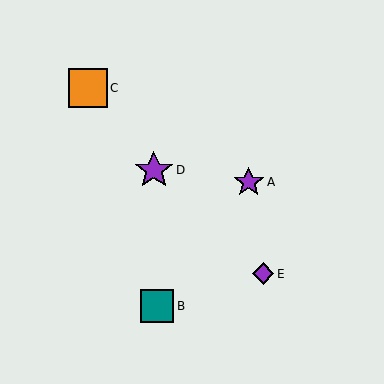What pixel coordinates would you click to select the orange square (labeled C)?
Click at (88, 88) to select the orange square C.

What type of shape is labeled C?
Shape C is an orange square.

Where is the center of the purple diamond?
The center of the purple diamond is at (263, 274).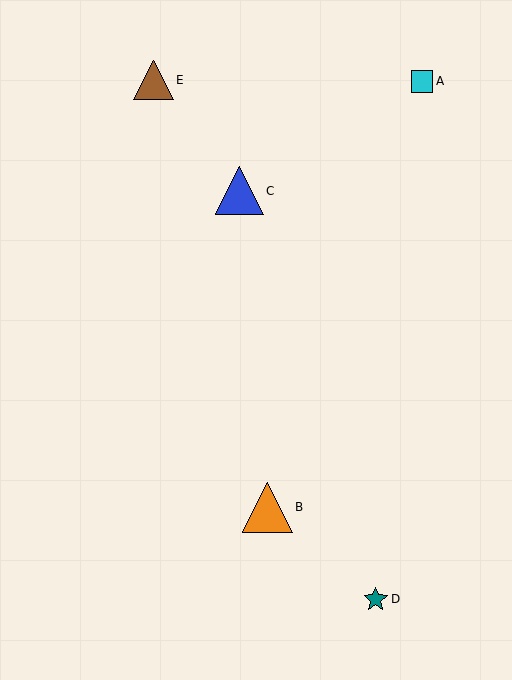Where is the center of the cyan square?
The center of the cyan square is at (422, 81).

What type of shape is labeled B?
Shape B is an orange triangle.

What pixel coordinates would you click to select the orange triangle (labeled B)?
Click at (268, 507) to select the orange triangle B.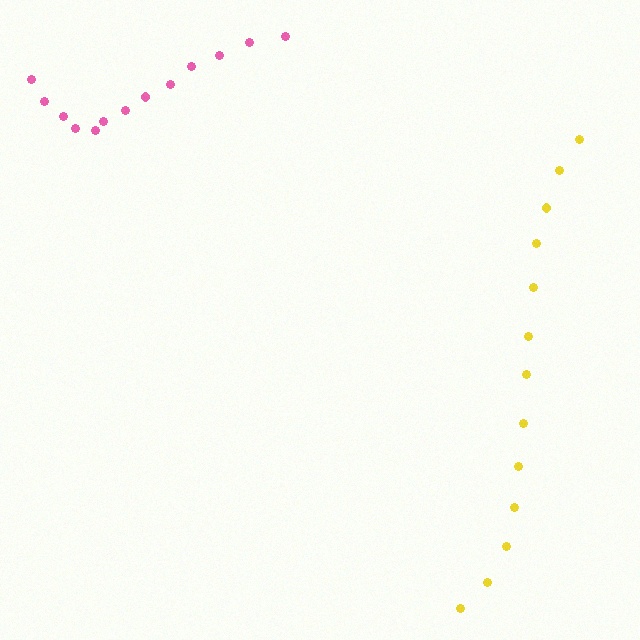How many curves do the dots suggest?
There are 2 distinct paths.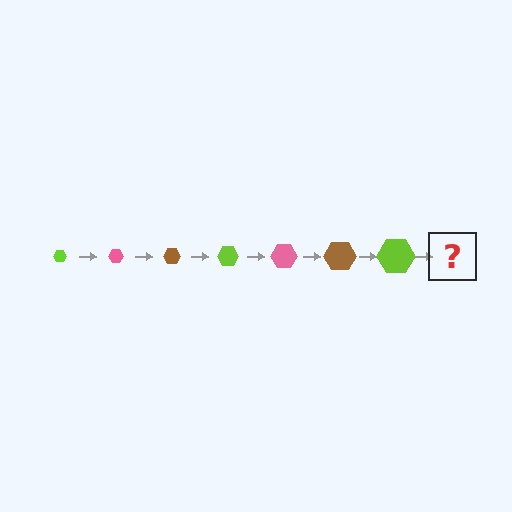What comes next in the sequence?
The next element should be a pink hexagon, larger than the previous one.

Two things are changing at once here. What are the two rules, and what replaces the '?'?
The two rules are that the hexagon grows larger each step and the color cycles through lime, pink, and brown. The '?' should be a pink hexagon, larger than the previous one.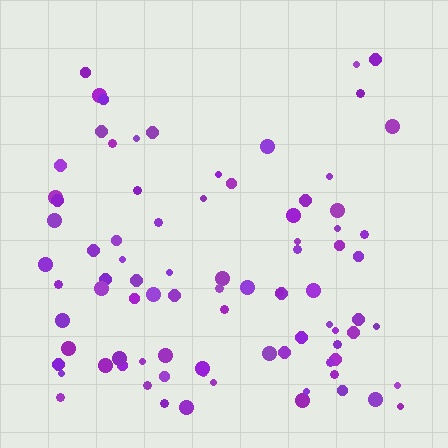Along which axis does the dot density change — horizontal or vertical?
Vertical.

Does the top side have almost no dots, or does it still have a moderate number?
Still a moderate number, just noticeably fewer than the bottom.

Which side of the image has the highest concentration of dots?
The bottom.